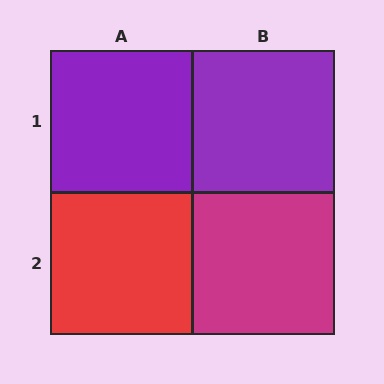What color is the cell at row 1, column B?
Purple.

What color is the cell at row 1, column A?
Purple.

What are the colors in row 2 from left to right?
Red, magenta.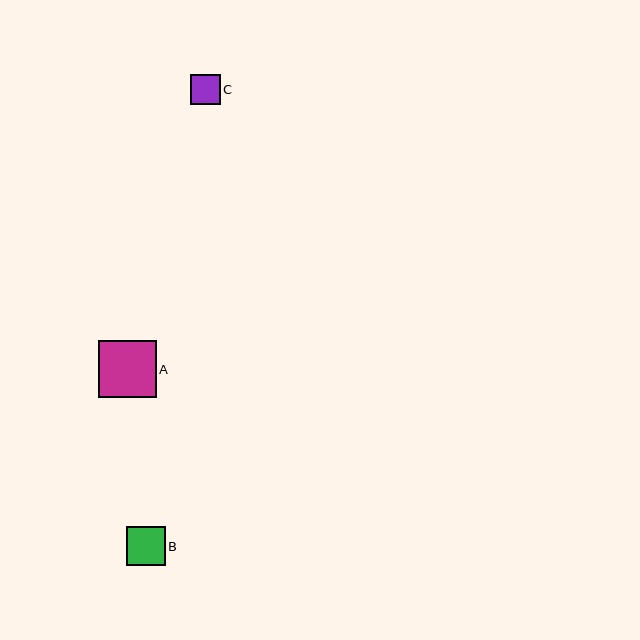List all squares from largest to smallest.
From largest to smallest: A, B, C.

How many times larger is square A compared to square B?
Square A is approximately 1.5 times the size of square B.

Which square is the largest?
Square A is the largest with a size of approximately 58 pixels.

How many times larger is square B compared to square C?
Square B is approximately 1.3 times the size of square C.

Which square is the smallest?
Square C is the smallest with a size of approximately 30 pixels.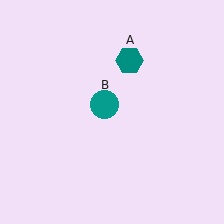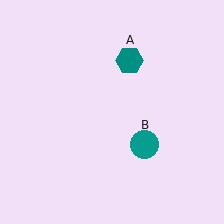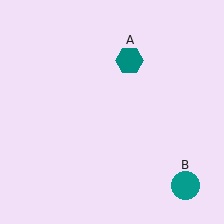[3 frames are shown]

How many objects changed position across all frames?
1 object changed position: teal circle (object B).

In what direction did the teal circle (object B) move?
The teal circle (object B) moved down and to the right.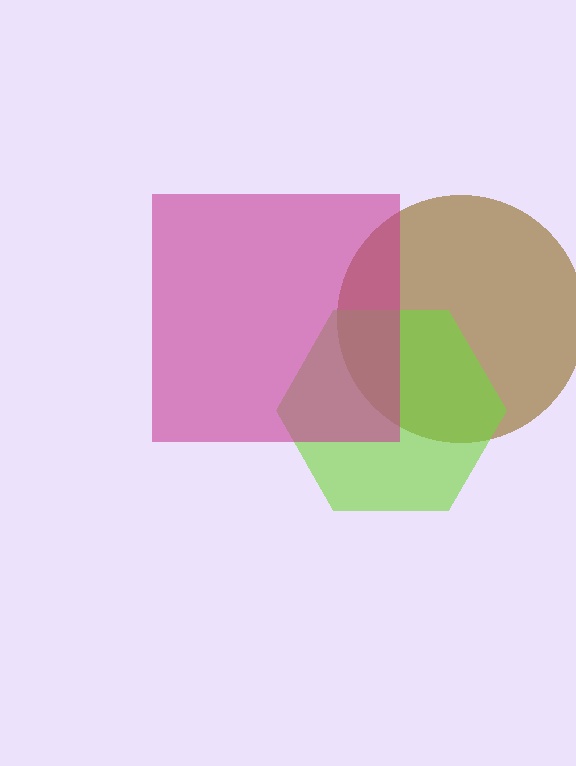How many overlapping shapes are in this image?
There are 3 overlapping shapes in the image.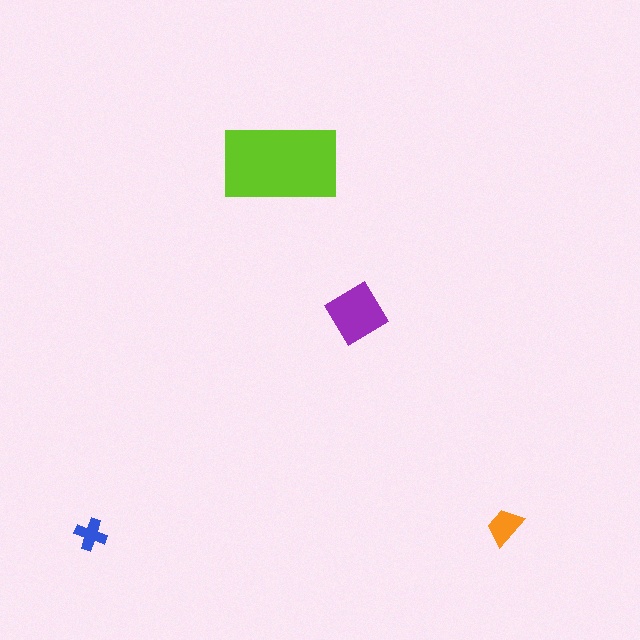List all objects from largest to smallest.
The lime rectangle, the purple diamond, the orange trapezoid, the blue cross.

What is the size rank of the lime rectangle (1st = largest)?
1st.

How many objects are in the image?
There are 4 objects in the image.